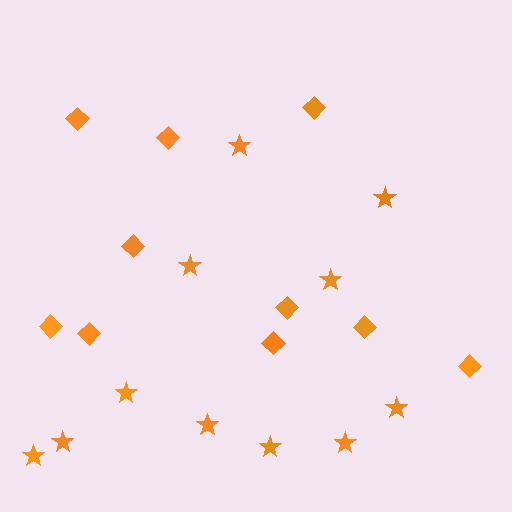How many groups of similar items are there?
There are 2 groups: one group of diamonds (10) and one group of stars (11).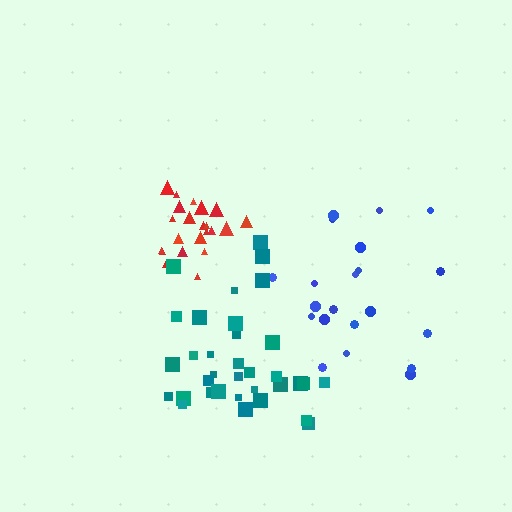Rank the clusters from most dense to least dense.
red, teal, blue.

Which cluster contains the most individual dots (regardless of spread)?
Teal (34).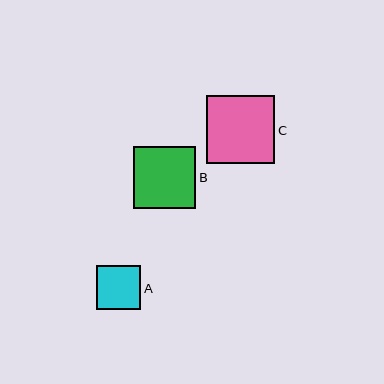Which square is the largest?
Square C is the largest with a size of approximately 68 pixels.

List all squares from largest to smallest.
From largest to smallest: C, B, A.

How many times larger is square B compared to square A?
Square B is approximately 1.4 times the size of square A.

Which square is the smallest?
Square A is the smallest with a size of approximately 44 pixels.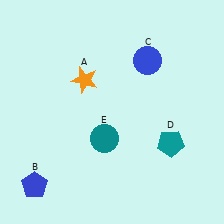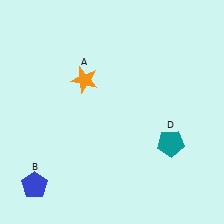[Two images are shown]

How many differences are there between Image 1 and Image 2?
There are 2 differences between the two images.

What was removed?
The blue circle (C), the teal circle (E) were removed in Image 2.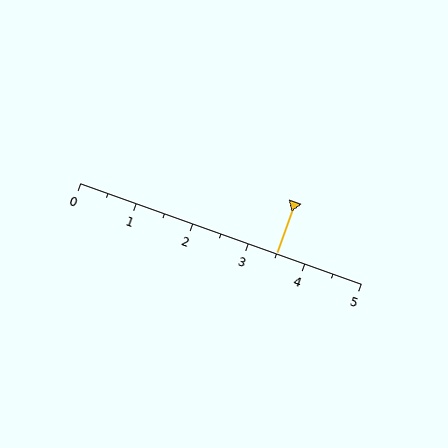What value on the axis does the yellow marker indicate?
The marker indicates approximately 3.5.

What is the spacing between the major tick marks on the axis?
The major ticks are spaced 1 apart.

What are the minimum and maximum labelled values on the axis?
The axis runs from 0 to 5.